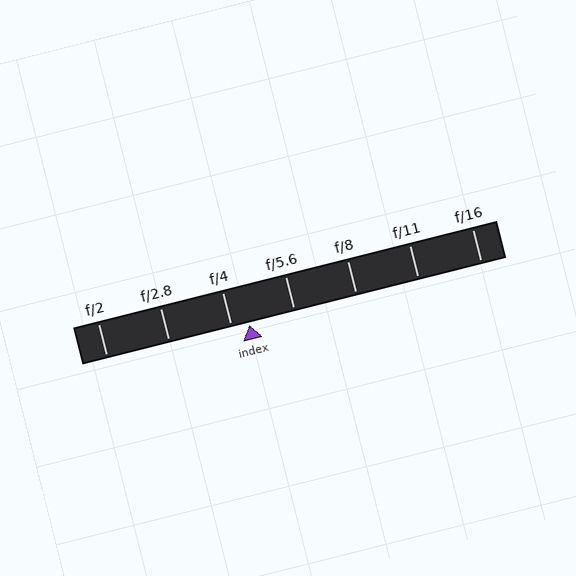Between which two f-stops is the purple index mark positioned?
The index mark is between f/4 and f/5.6.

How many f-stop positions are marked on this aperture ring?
There are 7 f-stop positions marked.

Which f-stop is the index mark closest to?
The index mark is closest to f/4.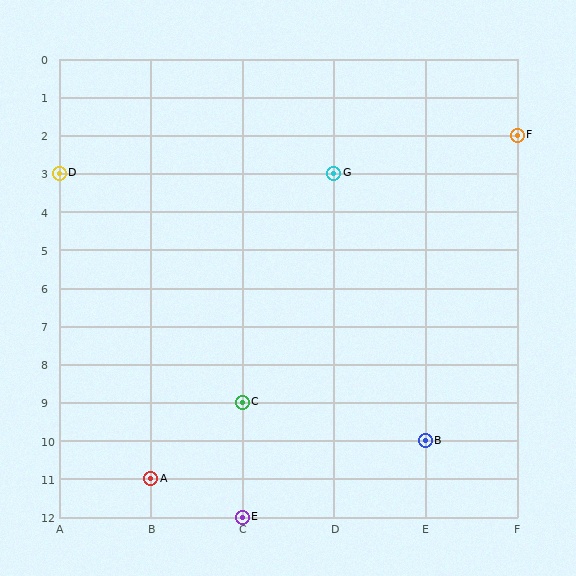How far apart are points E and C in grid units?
Points E and C are 3 rows apart.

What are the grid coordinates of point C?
Point C is at grid coordinates (C, 9).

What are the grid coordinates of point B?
Point B is at grid coordinates (E, 10).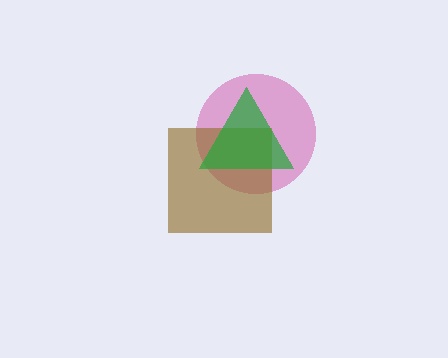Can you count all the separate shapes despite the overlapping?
Yes, there are 3 separate shapes.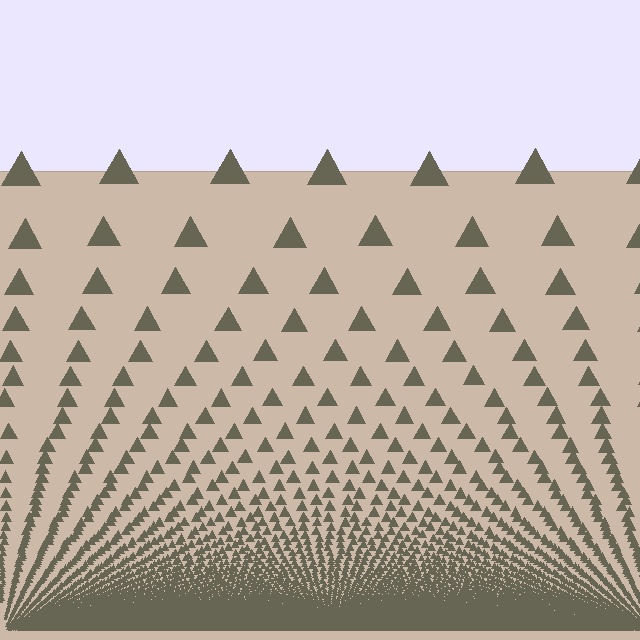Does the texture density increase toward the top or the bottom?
Density increases toward the bottom.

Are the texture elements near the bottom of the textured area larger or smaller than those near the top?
Smaller. The gradient is inverted — elements near the bottom are smaller and denser.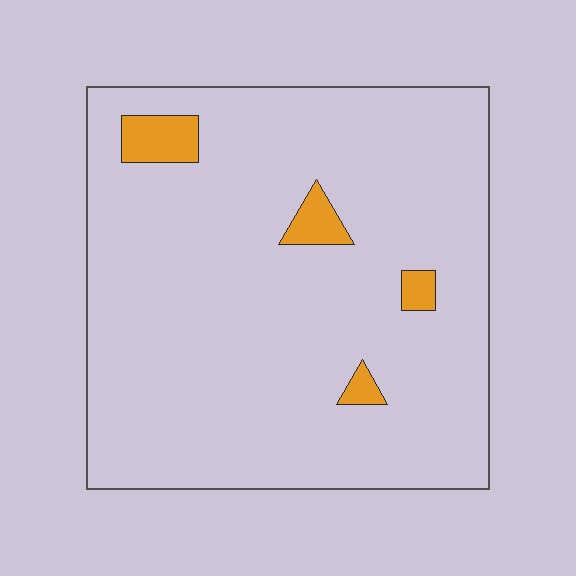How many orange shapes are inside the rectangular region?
4.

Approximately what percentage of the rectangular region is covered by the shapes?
Approximately 5%.